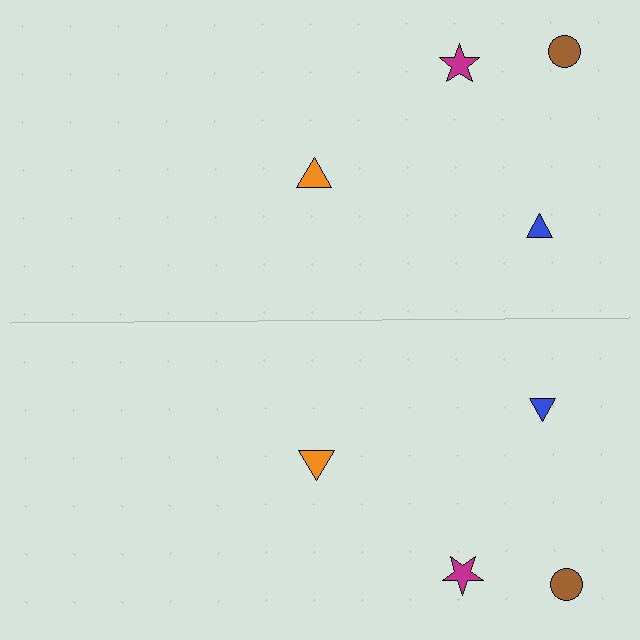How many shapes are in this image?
There are 8 shapes in this image.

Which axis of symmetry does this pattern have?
The pattern has a horizontal axis of symmetry running through the center of the image.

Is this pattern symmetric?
Yes, this pattern has bilateral (reflection) symmetry.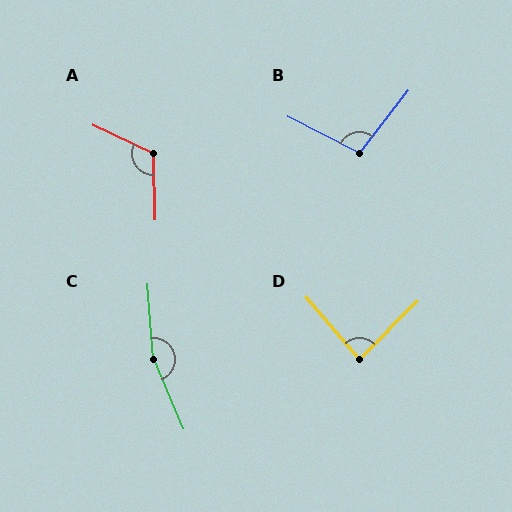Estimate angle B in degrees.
Approximately 101 degrees.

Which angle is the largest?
C, at approximately 161 degrees.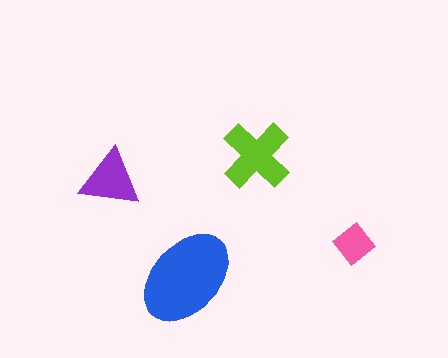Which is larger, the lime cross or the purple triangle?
The lime cross.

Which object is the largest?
The blue ellipse.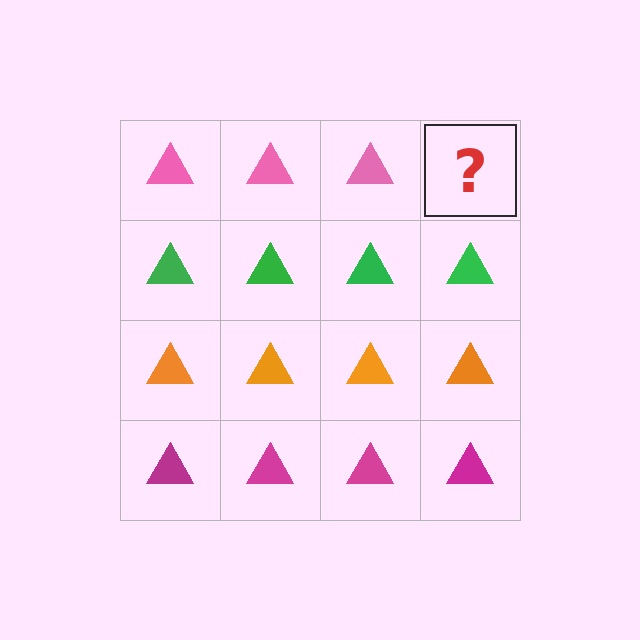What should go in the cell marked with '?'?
The missing cell should contain a pink triangle.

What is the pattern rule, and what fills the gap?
The rule is that each row has a consistent color. The gap should be filled with a pink triangle.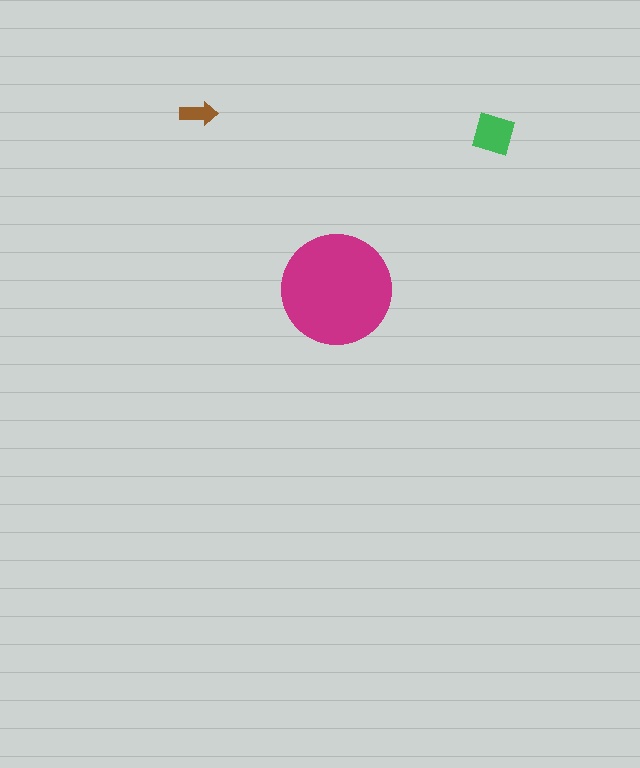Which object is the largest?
The magenta circle.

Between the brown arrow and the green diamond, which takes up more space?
The green diamond.